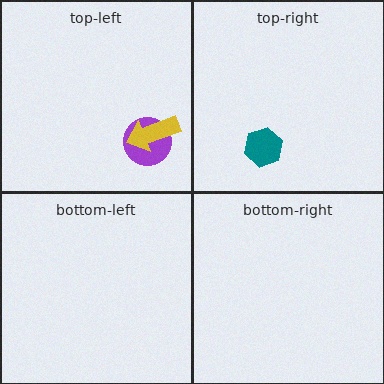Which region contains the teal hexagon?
The top-right region.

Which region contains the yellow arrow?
The top-left region.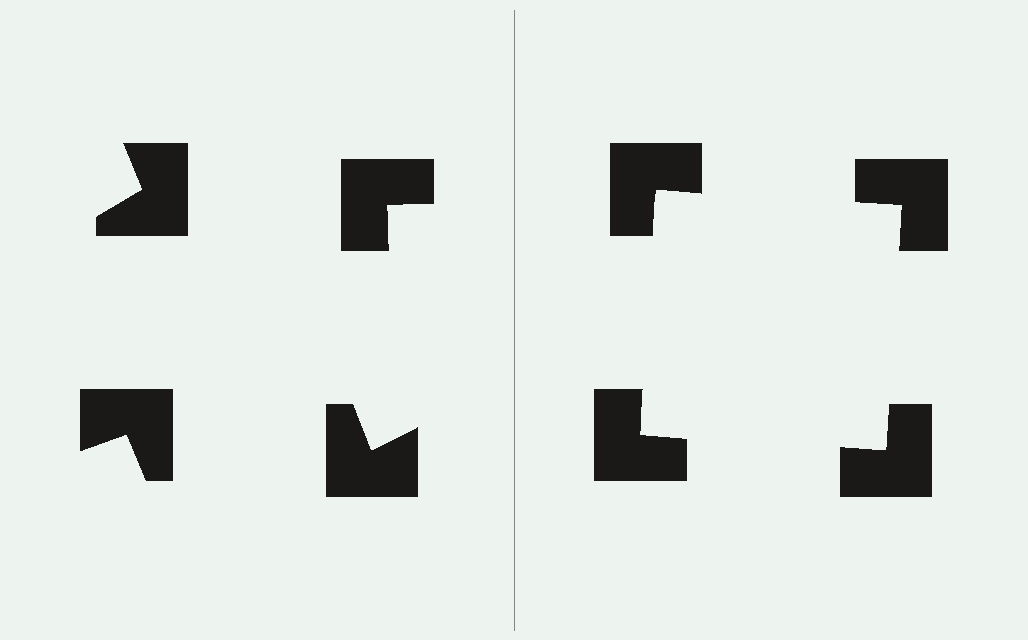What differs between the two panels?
The notched squares are positioned identically on both sides; only the wedge orientations differ. On the right they align to a square; on the left they are misaligned.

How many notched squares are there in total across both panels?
8 — 4 on each side.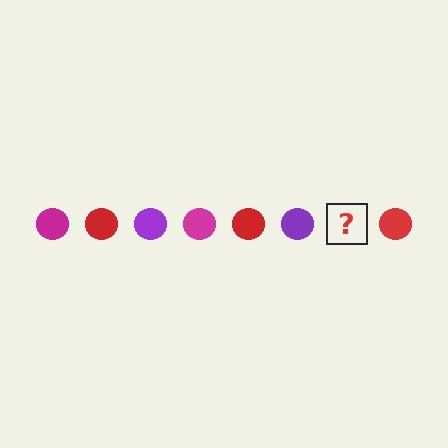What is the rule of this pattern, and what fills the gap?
The rule is that the pattern cycles through magenta, red, purple circles. The gap should be filled with a magenta circle.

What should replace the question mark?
The question mark should be replaced with a magenta circle.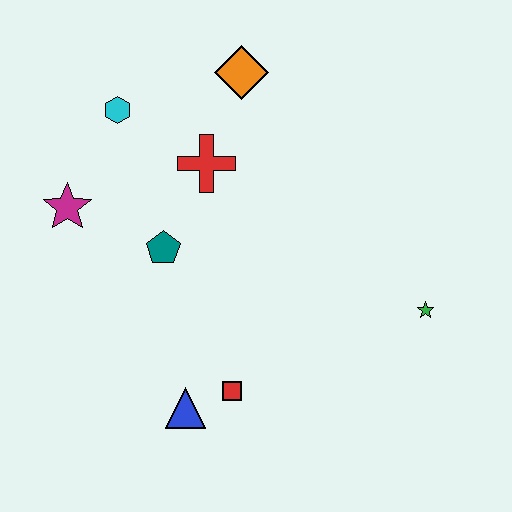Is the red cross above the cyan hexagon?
No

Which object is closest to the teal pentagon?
The red cross is closest to the teal pentagon.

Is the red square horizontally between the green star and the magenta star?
Yes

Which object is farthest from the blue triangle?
The orange diamond is farthest from the blue triangle.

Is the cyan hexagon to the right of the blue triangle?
No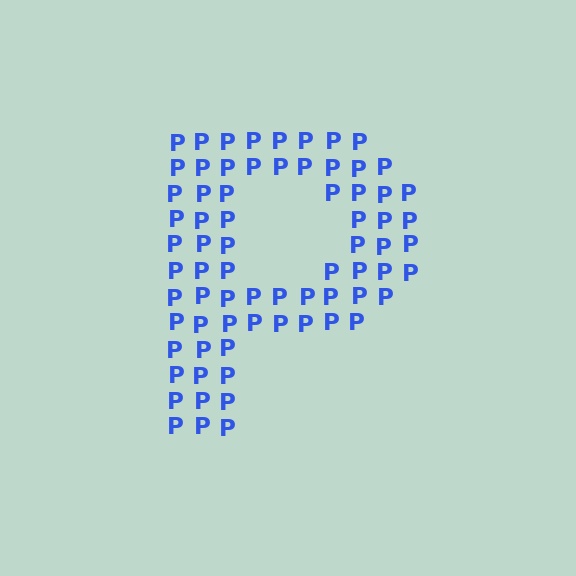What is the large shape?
The large shape is the letter P.